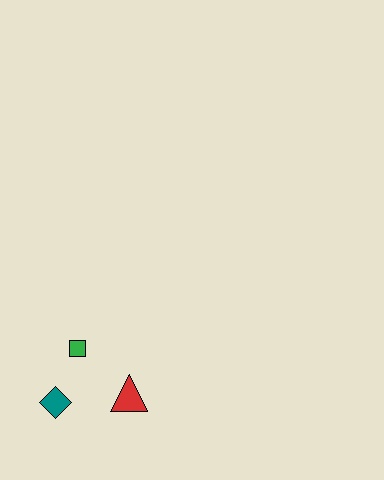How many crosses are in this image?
There are no crosses.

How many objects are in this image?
There are 3 objects.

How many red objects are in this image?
There is 1 red object.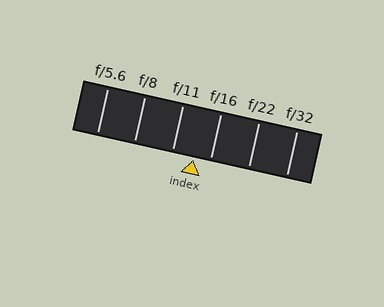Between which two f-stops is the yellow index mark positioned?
The index mark is between f/11 and f/16.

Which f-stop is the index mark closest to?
The index mark is closest to f/16.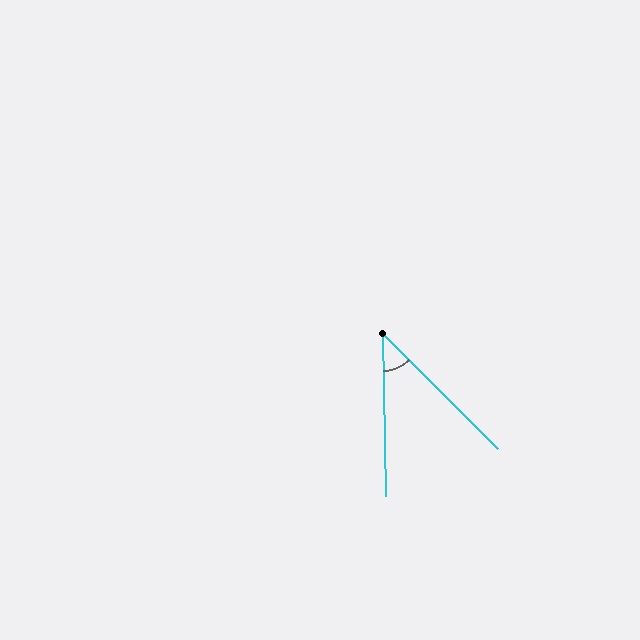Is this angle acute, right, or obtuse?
It is acute.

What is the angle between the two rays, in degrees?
Approximately 44 degrees.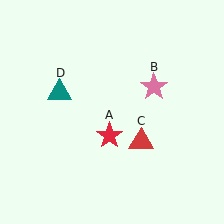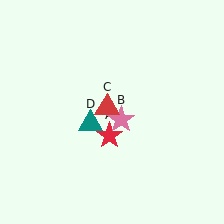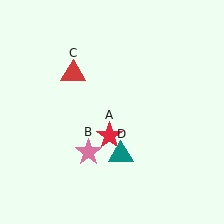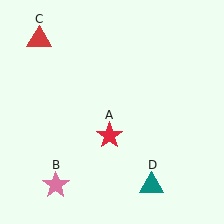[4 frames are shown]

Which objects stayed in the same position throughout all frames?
Red star (object A) remained stationary.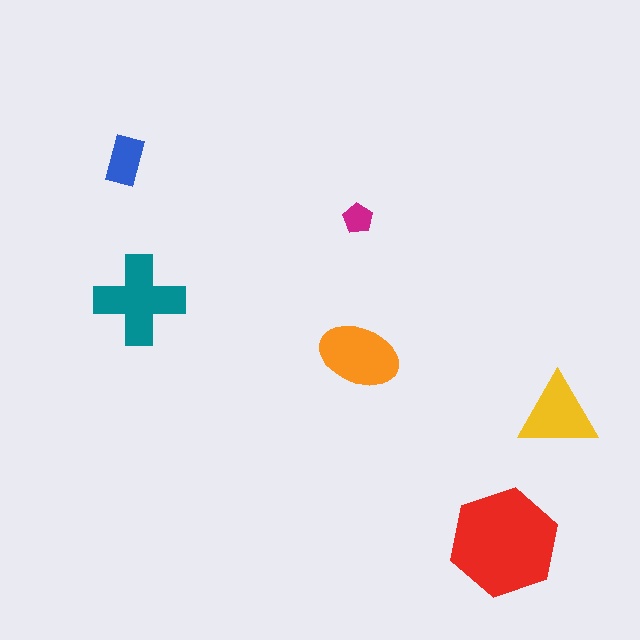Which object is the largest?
The red hexagon.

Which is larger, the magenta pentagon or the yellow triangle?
The yellow triangle.